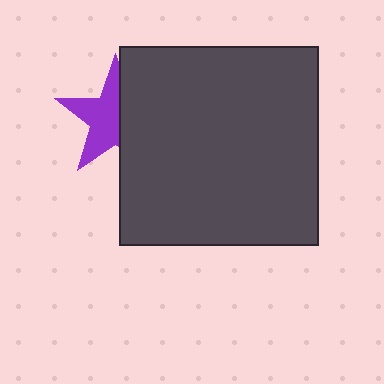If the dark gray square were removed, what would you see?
You would see the complete purple star.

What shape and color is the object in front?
The object in front is a dark gray square.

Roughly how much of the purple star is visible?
About half of it is visible (roughly 57%).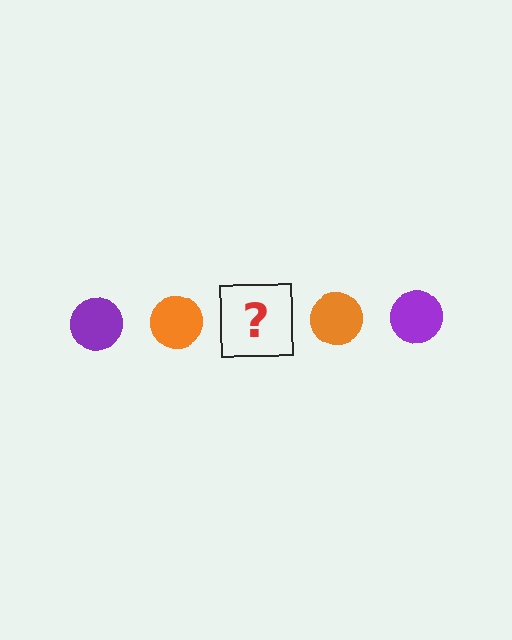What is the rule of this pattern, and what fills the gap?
The rule is that the pattern cycles through purple, orange circles. The gap should be filled with a purple circle.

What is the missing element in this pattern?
The missing element is a purple circle.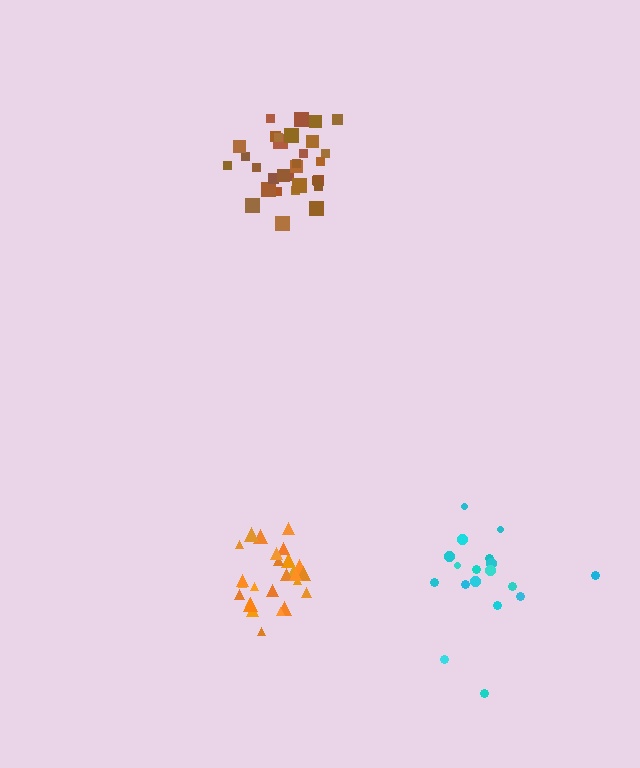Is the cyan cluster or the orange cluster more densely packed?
Orange.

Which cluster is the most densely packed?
Brown.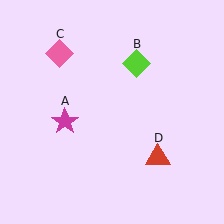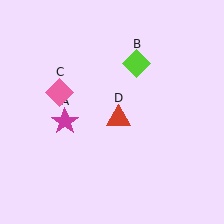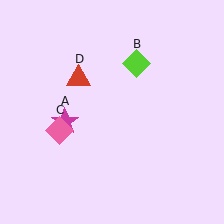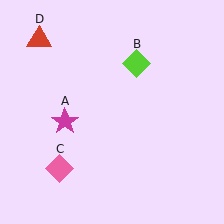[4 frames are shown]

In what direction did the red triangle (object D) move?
The red triangle (object D) moved up and to the left.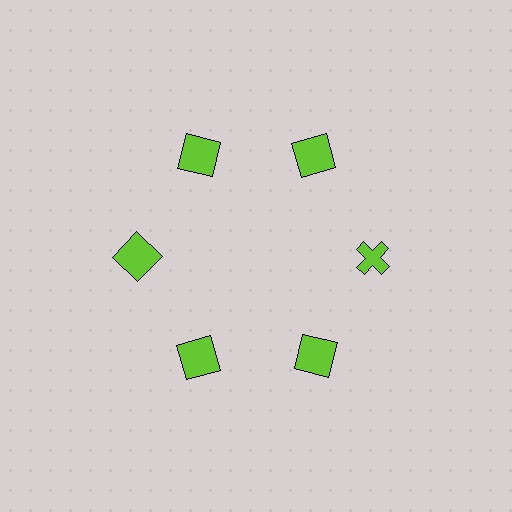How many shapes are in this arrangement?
There are 6 shapes arranged in a ring pattern.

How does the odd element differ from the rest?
It has a different shape: cross instead of square.